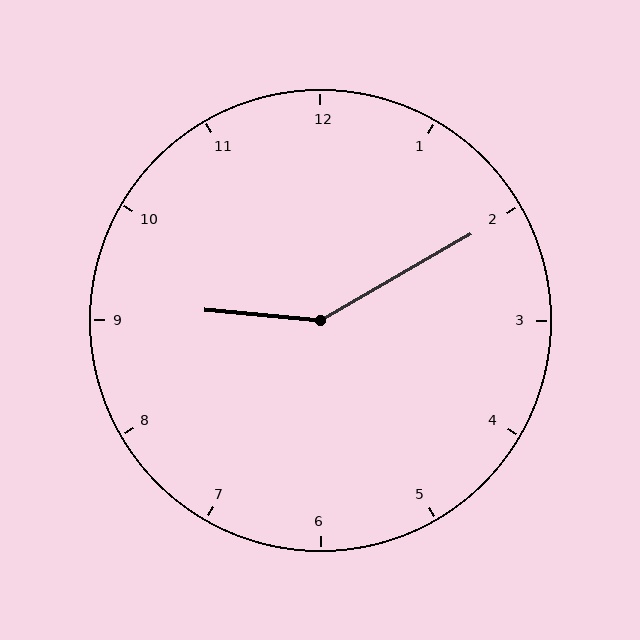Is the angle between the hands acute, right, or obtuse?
It is obtuse.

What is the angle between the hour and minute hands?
Approximately 145 degrees.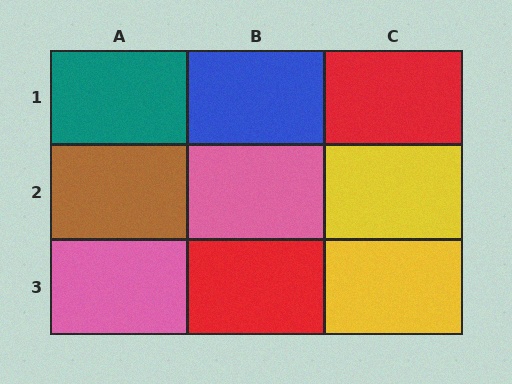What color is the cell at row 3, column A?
Pink.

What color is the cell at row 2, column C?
Yellow.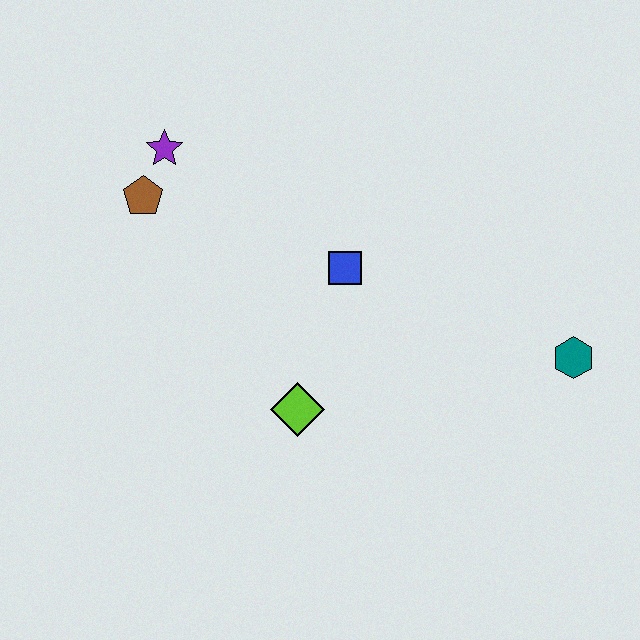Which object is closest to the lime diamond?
The blue square is closest to the lime diamond.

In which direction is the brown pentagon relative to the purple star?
The brown pentagon is below the purple star.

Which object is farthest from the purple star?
The teal hexagon is farthest from the purple star.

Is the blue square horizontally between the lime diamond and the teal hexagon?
Yes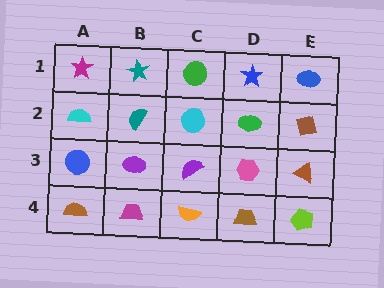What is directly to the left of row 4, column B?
A brown semicircle.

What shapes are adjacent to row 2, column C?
A green circle (row 1, column C), a purple semicircle (row 3, column C), a teal semicircle (row 2, column B), a green ellipse (row 2, column D).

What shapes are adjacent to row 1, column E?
A brown diamond (row 2, column E), a blue star (row 1, column D).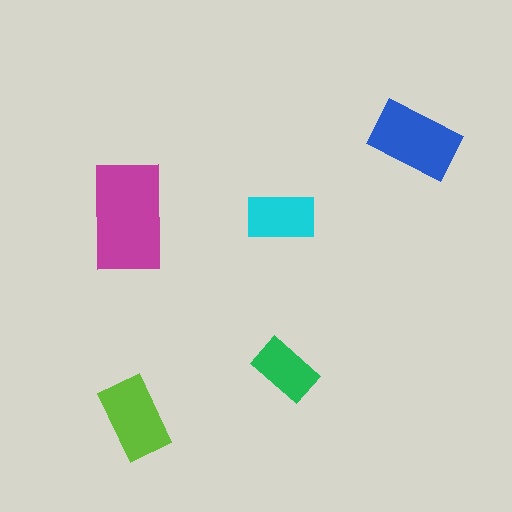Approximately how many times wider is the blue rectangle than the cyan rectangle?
About 1.5 times wider.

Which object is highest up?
The blue rectangle is topmost.